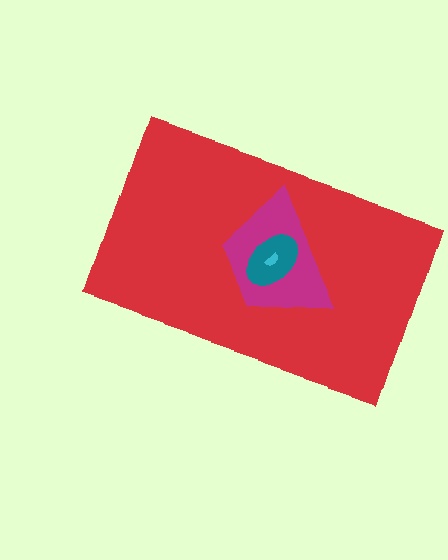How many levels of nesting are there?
4.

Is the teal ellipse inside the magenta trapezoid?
Yes.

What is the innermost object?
The cyan semicircle.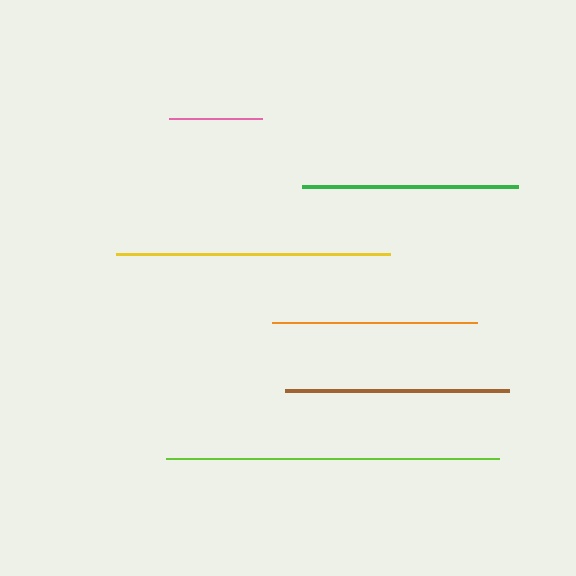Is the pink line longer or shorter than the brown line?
The brown line is longer than the pink line.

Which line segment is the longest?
The lime line is the longest at approximately 333 pixels.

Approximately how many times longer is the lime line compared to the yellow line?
The lime line is approximately 1.2 times the length of the yellow line.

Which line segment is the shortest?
The pink line is the shortest at approximately 94 pixels.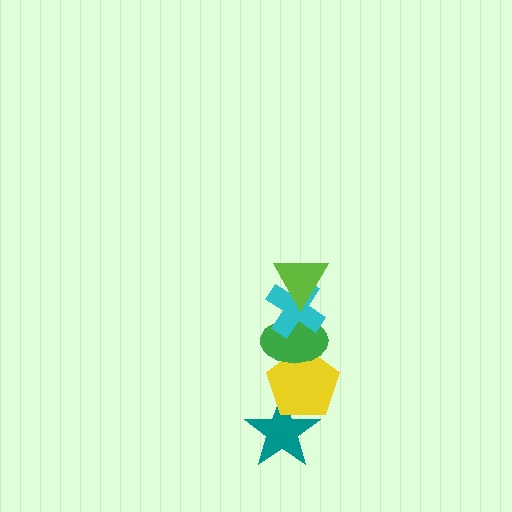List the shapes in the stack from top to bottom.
From top to bottom: the lime triangle, the cyan cross, the green ellipse, the yellow pentagon, the teal star.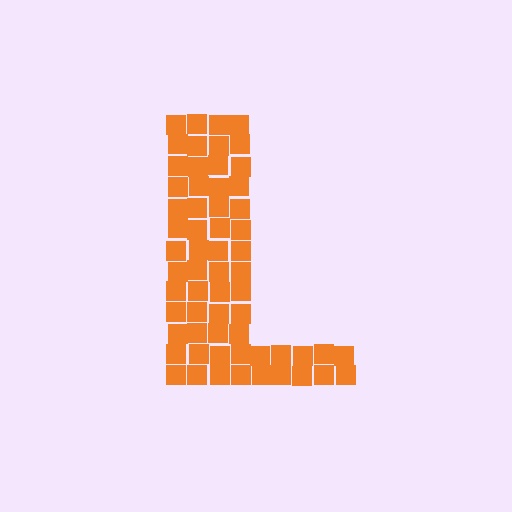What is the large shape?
The large shape is the letter L.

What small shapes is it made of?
It is made of small squares.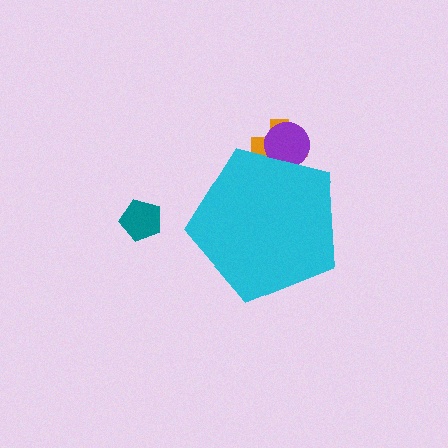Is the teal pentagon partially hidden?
No, the teal pentagon is fully visible.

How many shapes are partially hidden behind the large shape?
2 shapes are partially hidden.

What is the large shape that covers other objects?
A cyan pentagon.